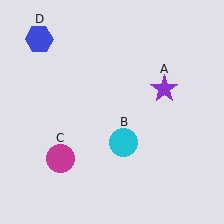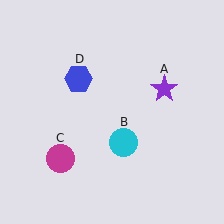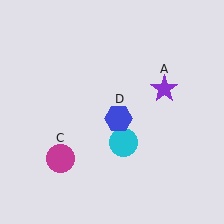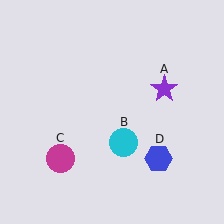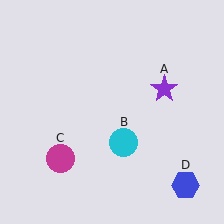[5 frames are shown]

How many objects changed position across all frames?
1 object changed position: blue hexagon (object D).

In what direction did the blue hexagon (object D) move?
The blue hexagon (object D) moved down and to the right.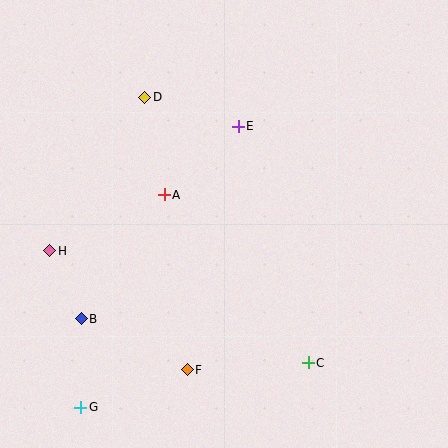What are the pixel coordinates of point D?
Point D is at (145, 97).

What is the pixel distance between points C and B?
The distance between C and B is 231 pixels.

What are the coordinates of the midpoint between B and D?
The midpoint between B and D is at (113, 208).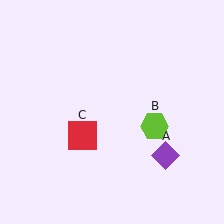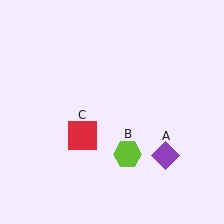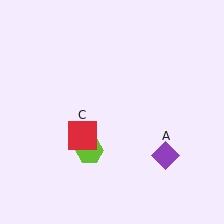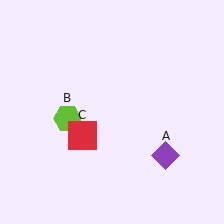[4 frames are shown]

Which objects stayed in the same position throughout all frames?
Purple diamond (object A) and red square (object C) remained stationary.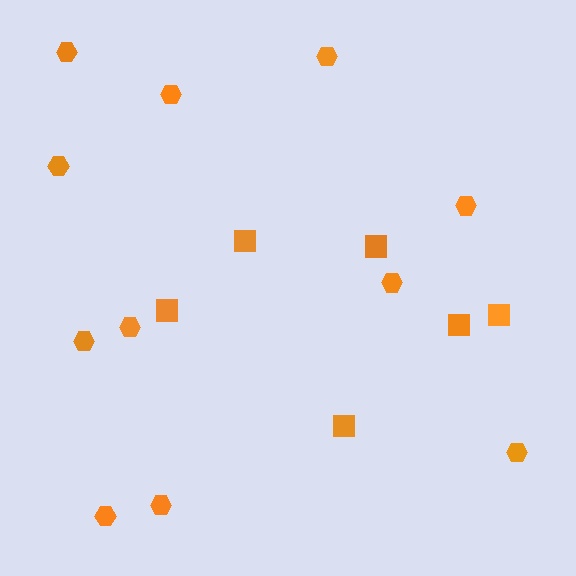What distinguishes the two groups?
There are 2 groups: one group of hexagons (11) and one group of squares (6).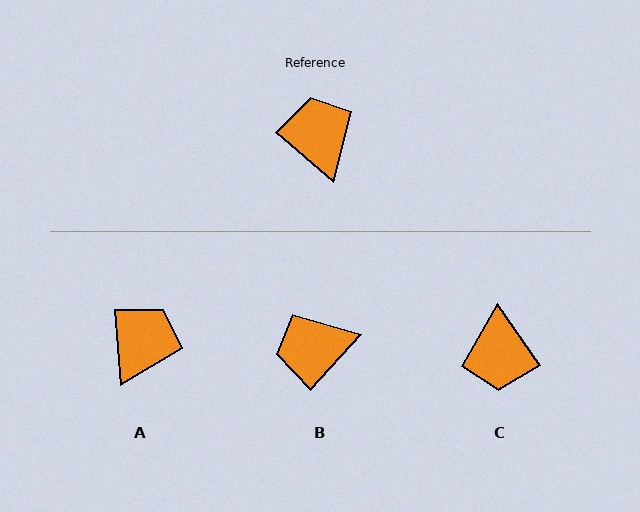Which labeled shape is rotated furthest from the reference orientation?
C, about 165 degrees away.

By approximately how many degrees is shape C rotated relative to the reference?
Approximately 165 degrees counter-clockwise.